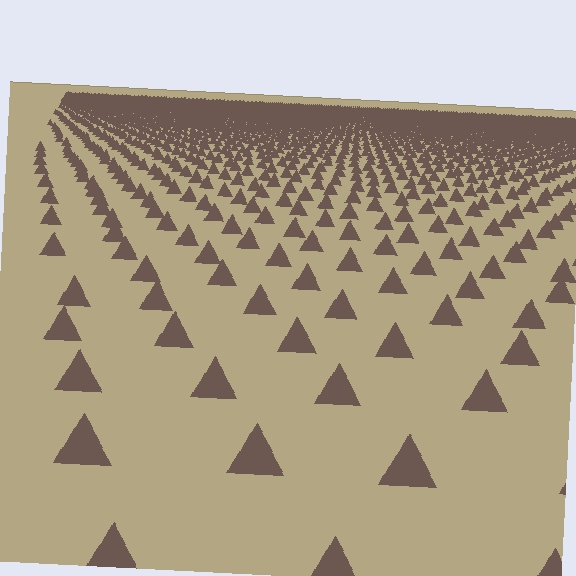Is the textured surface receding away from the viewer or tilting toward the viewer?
The surface is receding away from the viewer. Texture elements get smaller and denser toward the top.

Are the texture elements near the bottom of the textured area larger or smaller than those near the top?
Larger. Near the bottom, elements are closer to the viewer and appear at a bigger on-screen size.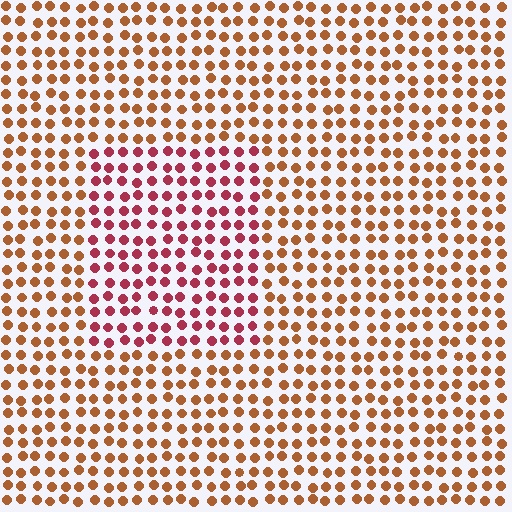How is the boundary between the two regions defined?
The boundary is defined purely by a slight shift in hue (about 38 degrees). Spacing, size, and orientation are identical on both sides.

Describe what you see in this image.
The image is filled with small brown elements in a uniform arrangement. A rectangle-shaped region is visible where the elements are tinted to a slightly different hue, forming a subtle color boundary.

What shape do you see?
I see a rectangle.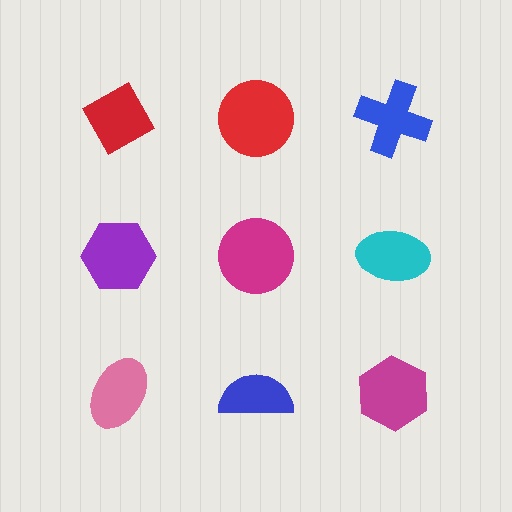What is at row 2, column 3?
A cyan ellipse.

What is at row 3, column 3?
A magenta hexagon.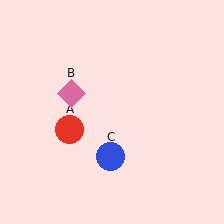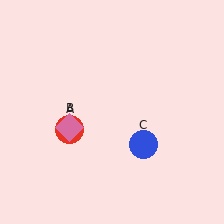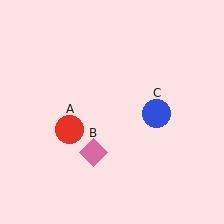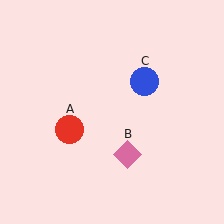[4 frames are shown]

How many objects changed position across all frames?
2 objects changed position: pink diamond (object B), blue circle (object C).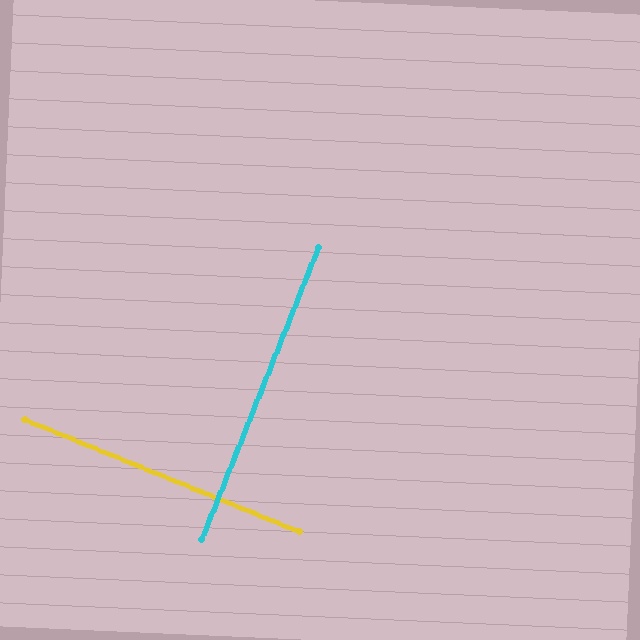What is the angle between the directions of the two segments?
Approximately 90 degrees.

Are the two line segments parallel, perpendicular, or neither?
Perpendicular — they meet at approximately 90°.